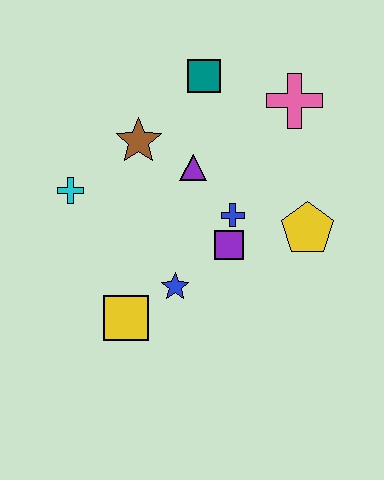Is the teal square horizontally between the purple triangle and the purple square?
Yes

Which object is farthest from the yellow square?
The pink cross is farthest from the yellow square.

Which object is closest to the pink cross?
The teal square is closest to the pink cross.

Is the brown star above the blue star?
Yes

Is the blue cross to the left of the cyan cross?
No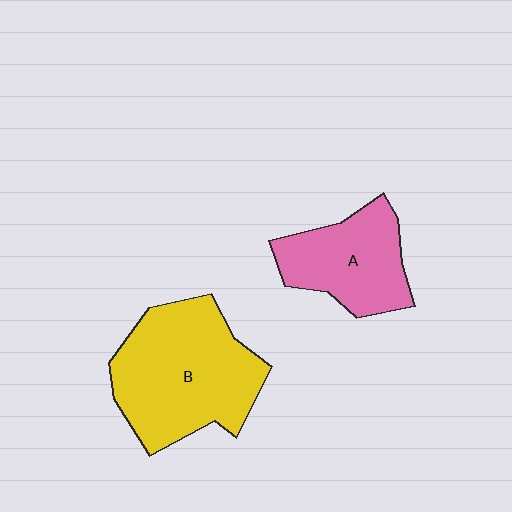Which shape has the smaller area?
Shape A (pink).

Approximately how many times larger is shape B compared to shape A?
Approximately 1.6 times.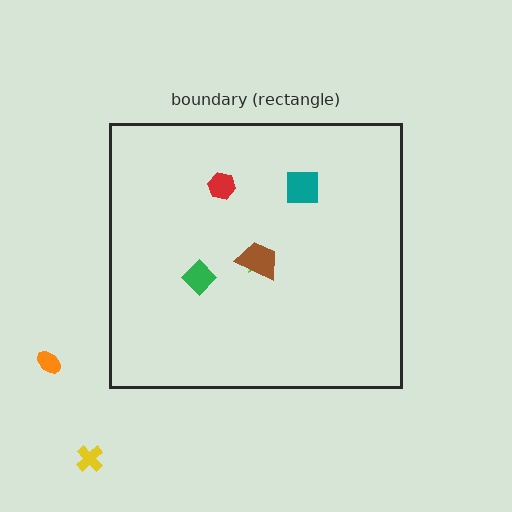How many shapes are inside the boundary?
5 inside, 2 outside.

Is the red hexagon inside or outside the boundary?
Inside.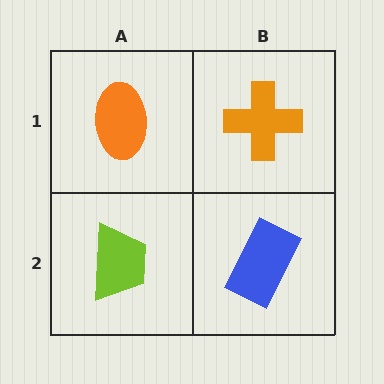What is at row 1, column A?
An orange ellipse.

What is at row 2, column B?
A blue rectangle.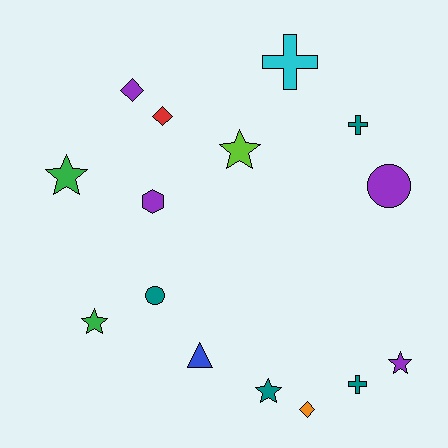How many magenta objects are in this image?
There are no magenta objects.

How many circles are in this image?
There are 2 circles.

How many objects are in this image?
There are 15 objects.